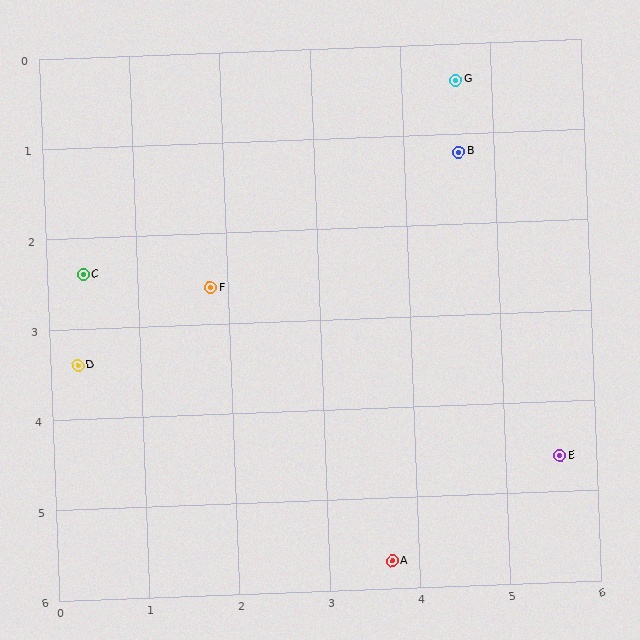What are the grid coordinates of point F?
Point F is at approximately (1.8, 2.6).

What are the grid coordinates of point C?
Point C is at approximately (0.4, 2.4).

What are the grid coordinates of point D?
Point D is at approximately (0.3, 3.4).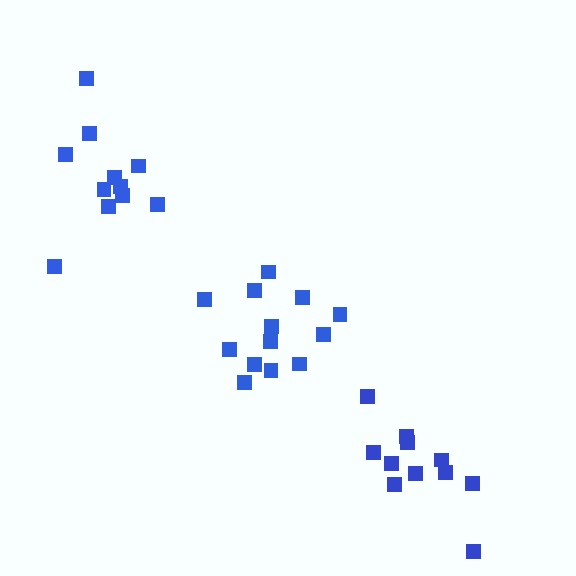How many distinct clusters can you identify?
There are 3 distinct clusters.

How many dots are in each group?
Group 1: 13 dots, Group 2: 11 dots, Group 3: 11 dots (35 total).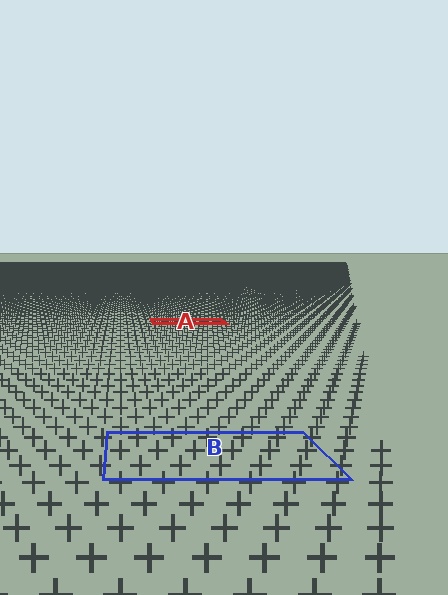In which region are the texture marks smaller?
The texture marks are smaller in region A, because it is farther away.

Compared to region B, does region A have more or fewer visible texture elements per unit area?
Region A has more texture elements per unit area — they are packed more densely because it is farther away.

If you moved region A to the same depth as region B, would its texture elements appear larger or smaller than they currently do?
They would appear larger. At a closer depth, the same texture elements are projected at a bigger on-screen size.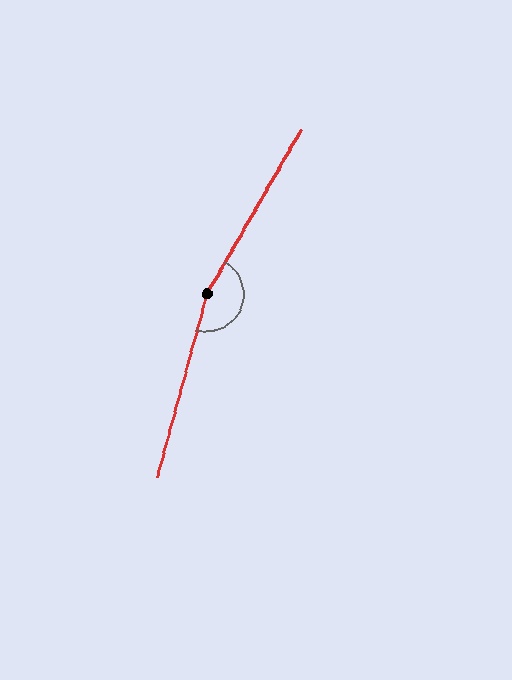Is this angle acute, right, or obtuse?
It is obtuse.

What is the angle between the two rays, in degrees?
Approximately 165 degrees.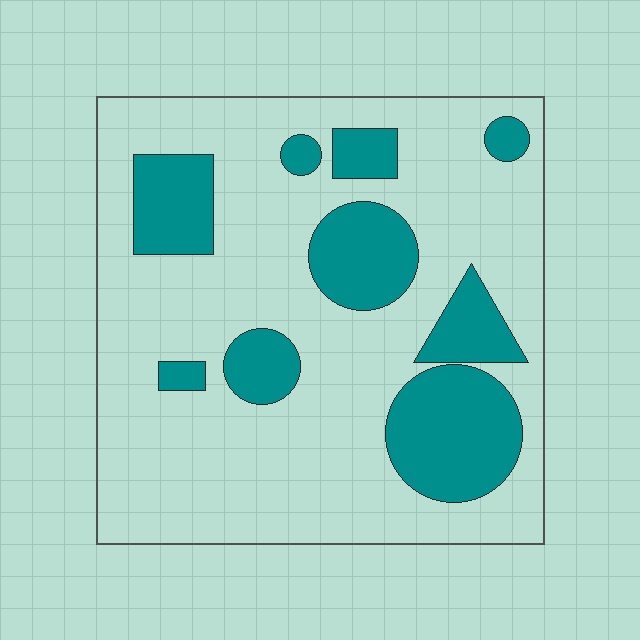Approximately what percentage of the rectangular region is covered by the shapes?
Approximately 25%.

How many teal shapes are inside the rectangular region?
9.